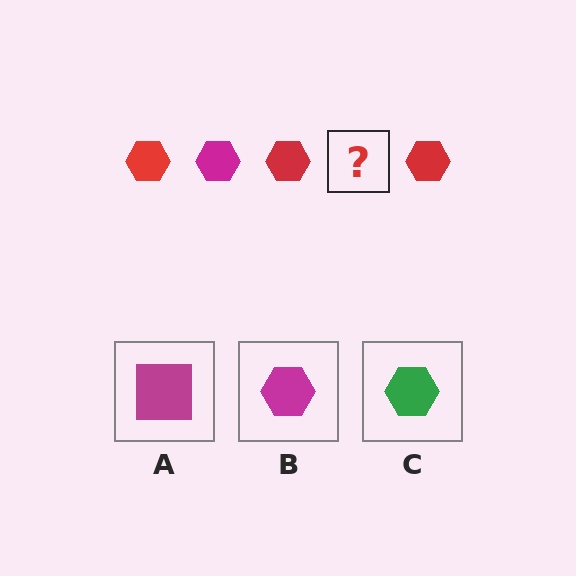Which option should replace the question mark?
Option B.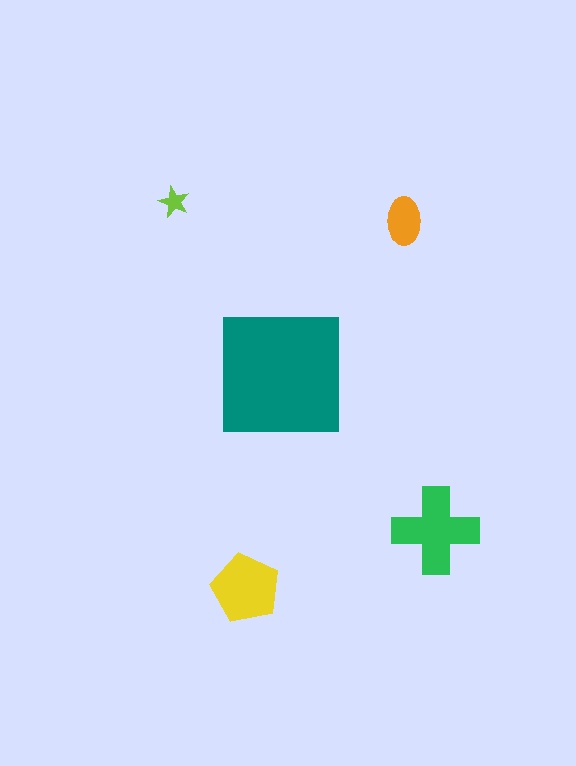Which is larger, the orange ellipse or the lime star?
The orange ellipse.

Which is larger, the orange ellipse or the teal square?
The teal square.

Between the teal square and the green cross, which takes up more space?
The teal square.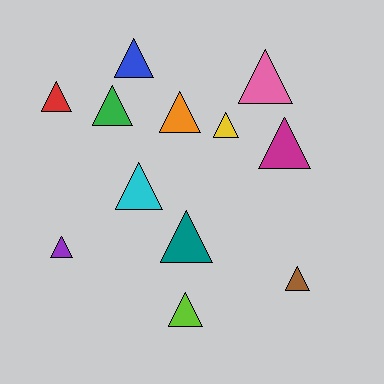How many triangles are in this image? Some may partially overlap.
There are 12 triangles.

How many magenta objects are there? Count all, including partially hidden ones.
There is 1 magenta object.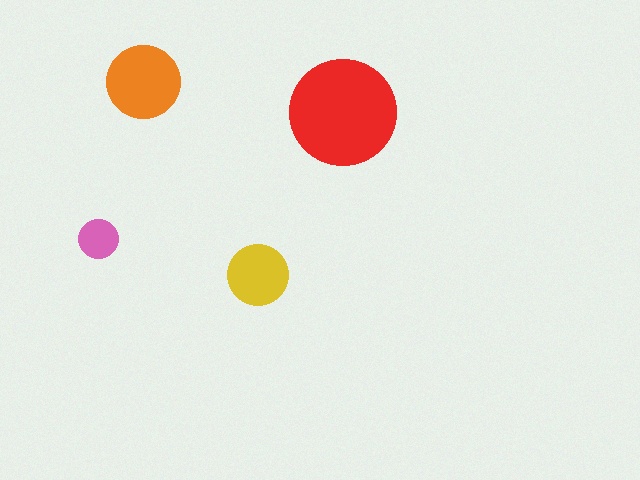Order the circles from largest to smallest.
the red one, the orange one, the yellow one, the pink one.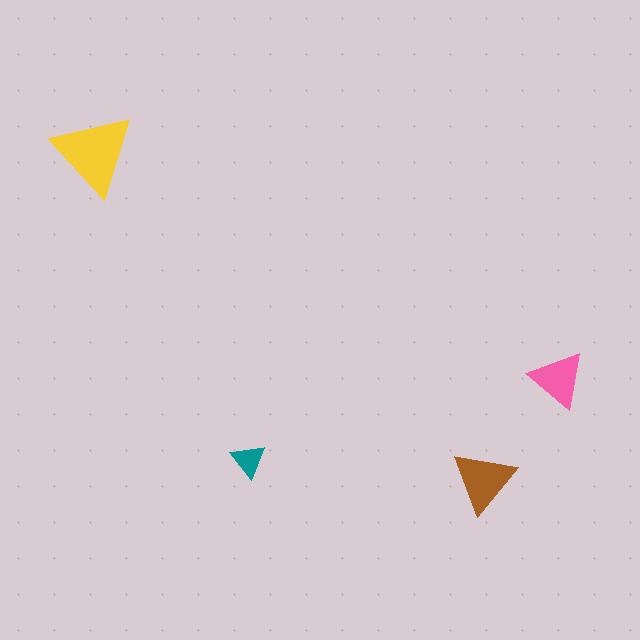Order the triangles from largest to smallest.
the yellow one, the brown one, the pink one, the teal one.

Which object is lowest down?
The brown triangle is bottommost.